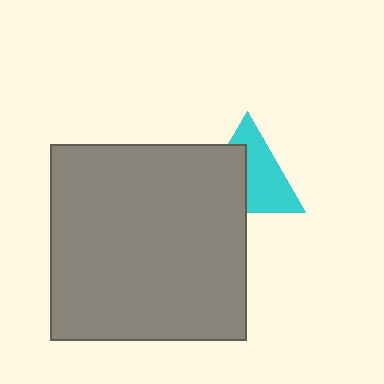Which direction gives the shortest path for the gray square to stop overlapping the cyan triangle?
Moving toward the lower-left gives the shortest separation.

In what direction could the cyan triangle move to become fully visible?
The cyan triangle could move toward the upper-right. That would shift it out from behind the gray square entirely.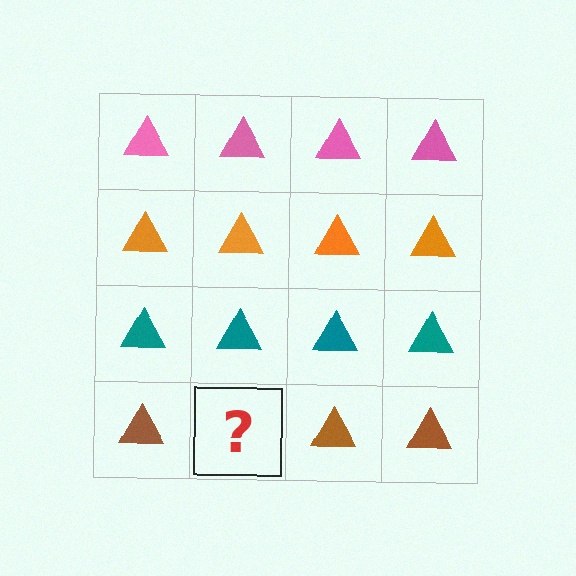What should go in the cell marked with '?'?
The missing cell should contain a brown triangle.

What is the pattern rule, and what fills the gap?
The rule is that each row has a consistent color. The gap should be filled with a brown triangle.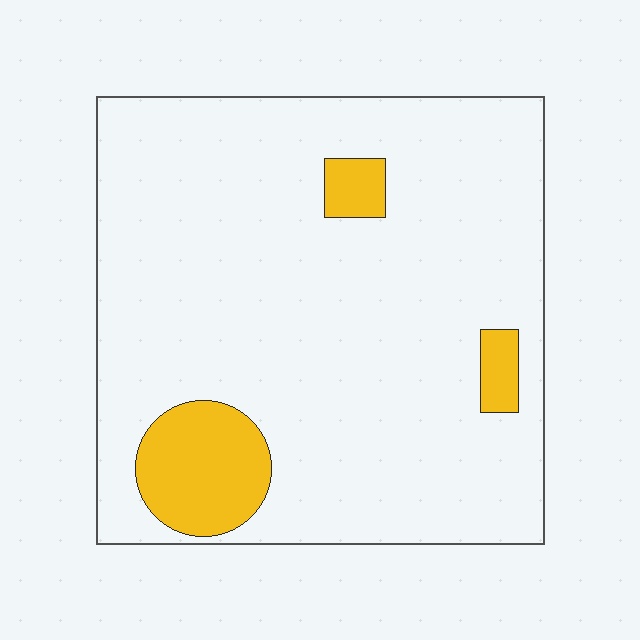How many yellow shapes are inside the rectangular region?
3.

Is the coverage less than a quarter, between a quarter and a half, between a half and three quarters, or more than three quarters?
Less than a quarter.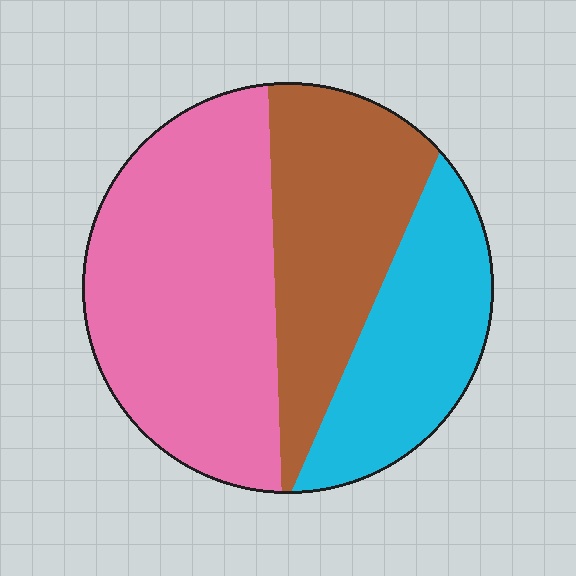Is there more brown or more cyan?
Brown.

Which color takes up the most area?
Pink, at roughly 45%.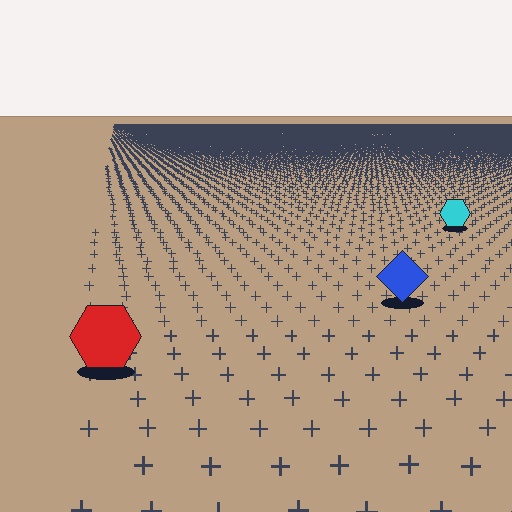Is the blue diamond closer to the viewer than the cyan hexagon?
Yes. The blue diamond is closer — you can tell from the texture gradient: the ground texture is coarser near it.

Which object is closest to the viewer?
The red hexagon is closest. The texture marks near it are larger and more spread out.